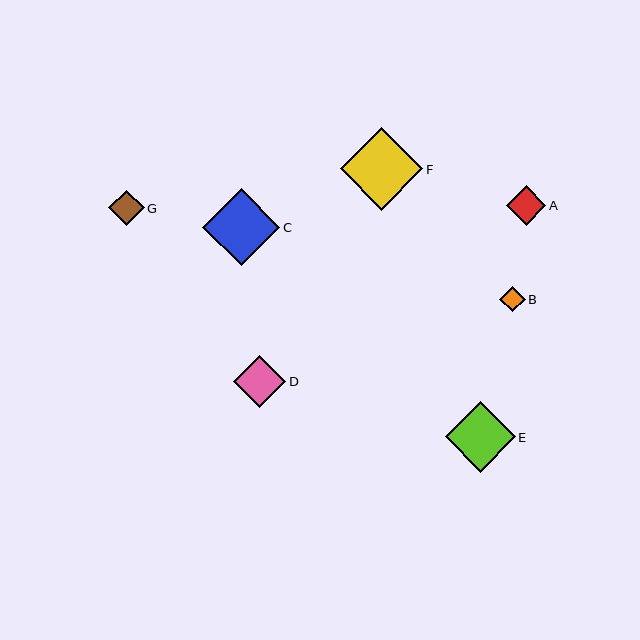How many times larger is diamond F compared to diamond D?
Diamond F is approximately 1.6 times the size of diamond D.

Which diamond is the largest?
Diamond F is the largest with a size of approximately 82 pixels.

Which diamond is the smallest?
Diamond B is the smallest with a size of approximately 26 pixels.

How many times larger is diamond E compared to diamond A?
Diamond E is approximately 1.8 times the size of diamond A.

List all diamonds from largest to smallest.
From largest to smallest: F, C, E, D, A, G, B.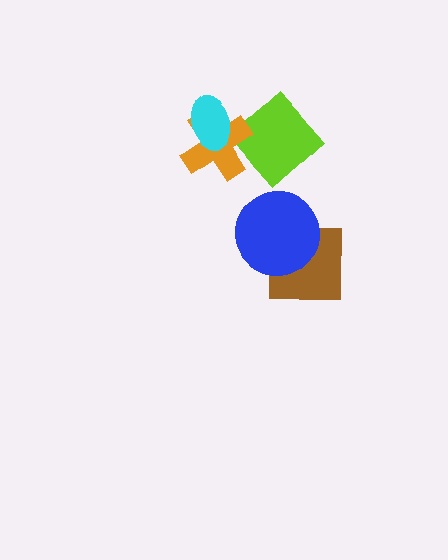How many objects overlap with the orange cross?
2 objects overlap with the orange cross.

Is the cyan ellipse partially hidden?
No, no other shape covers it.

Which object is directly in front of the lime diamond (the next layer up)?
The orange cross is directly in front of the lime diamond.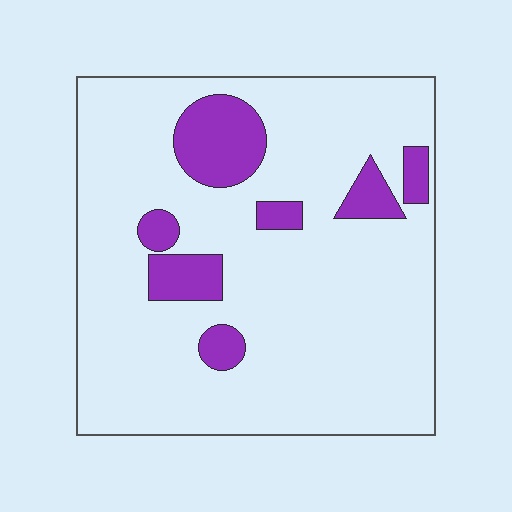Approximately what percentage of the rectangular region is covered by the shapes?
Approximately 15%.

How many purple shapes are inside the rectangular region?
7.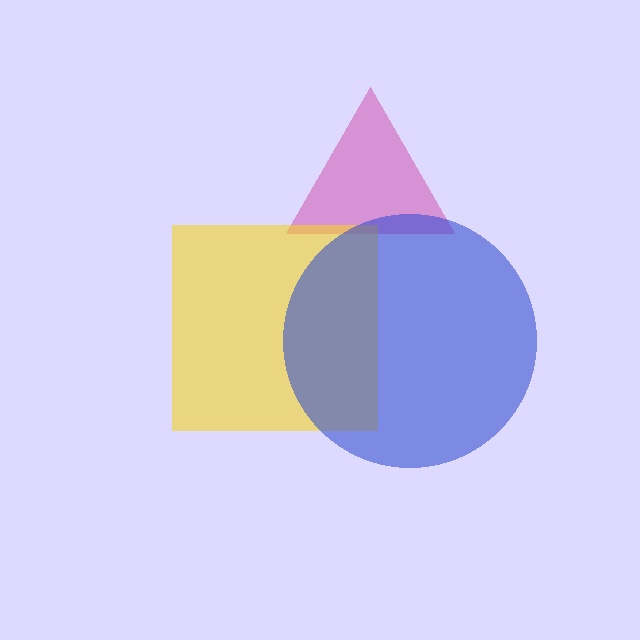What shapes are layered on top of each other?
The layered shapes are: a magenta triangle, a yellow square, a blue circle.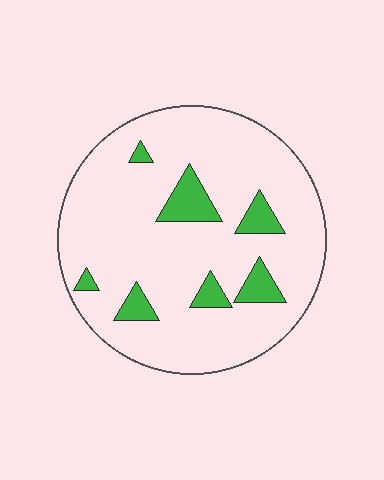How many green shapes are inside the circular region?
7.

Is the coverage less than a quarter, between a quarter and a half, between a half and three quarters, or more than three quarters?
Less than a quarter.